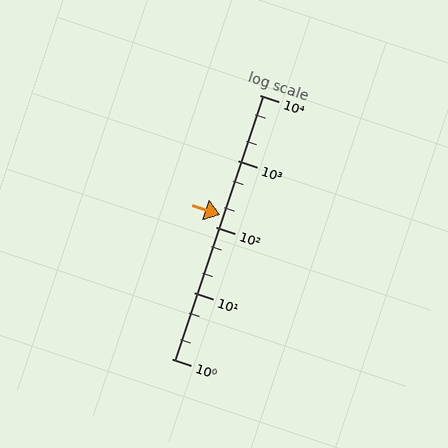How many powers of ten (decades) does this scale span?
The scale spans 4 decades, from 1 to 10000.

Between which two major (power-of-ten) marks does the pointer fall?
The pointer is between 100 and 1000.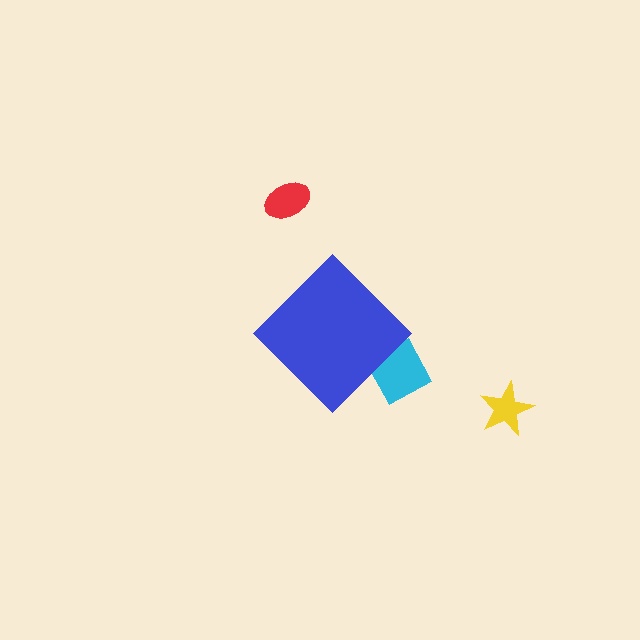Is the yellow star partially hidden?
No, the yellow star is fully visible.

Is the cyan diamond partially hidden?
Yes, the cyan diamond is partially hidden behind the blue diamond.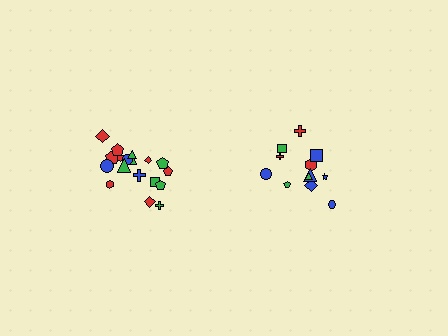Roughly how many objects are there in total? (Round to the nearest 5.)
Roughly 30 objects in total.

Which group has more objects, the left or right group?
The left group.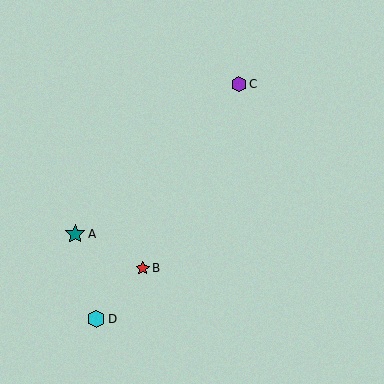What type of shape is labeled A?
Shape A is a teal star.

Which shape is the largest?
The teal star (labeled A) is the largest.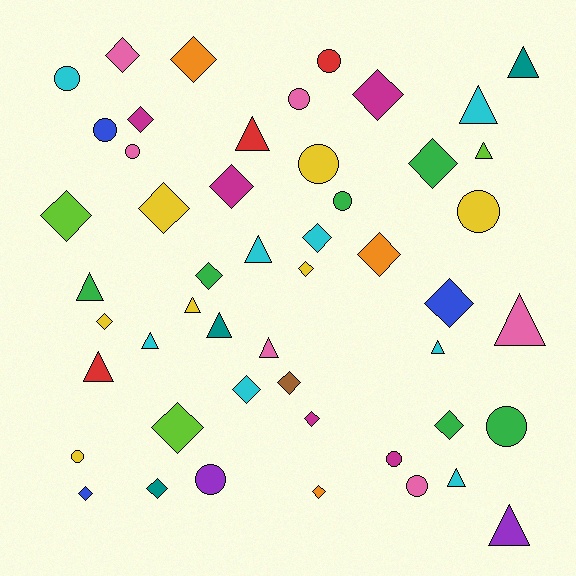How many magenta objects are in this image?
There are 5 magenta objects.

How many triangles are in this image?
There are 15 triangles.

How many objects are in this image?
There are 50 objects.